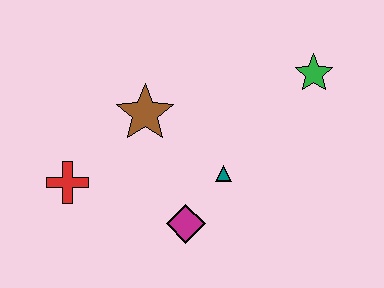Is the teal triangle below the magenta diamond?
No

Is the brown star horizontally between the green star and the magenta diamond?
No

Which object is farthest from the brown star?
The green star is farthest from the brown star.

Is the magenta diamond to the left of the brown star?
No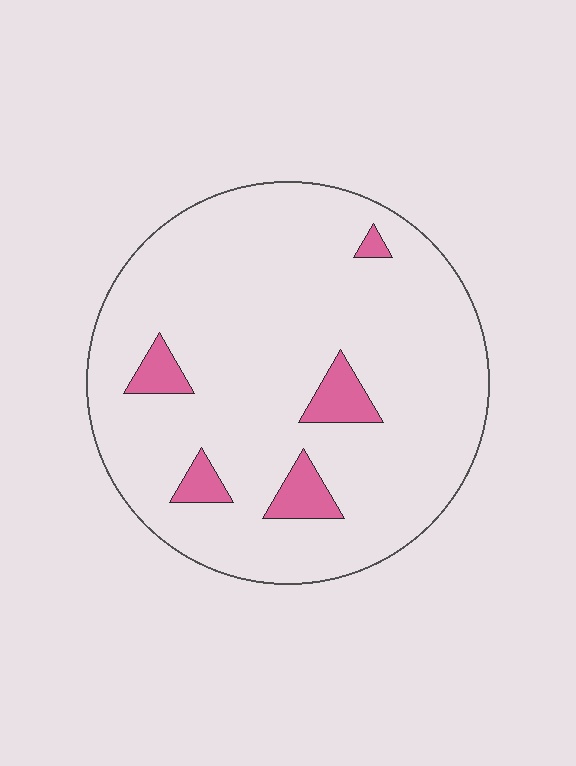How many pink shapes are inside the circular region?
5.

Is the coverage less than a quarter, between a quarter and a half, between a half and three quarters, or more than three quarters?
Less than a quarter.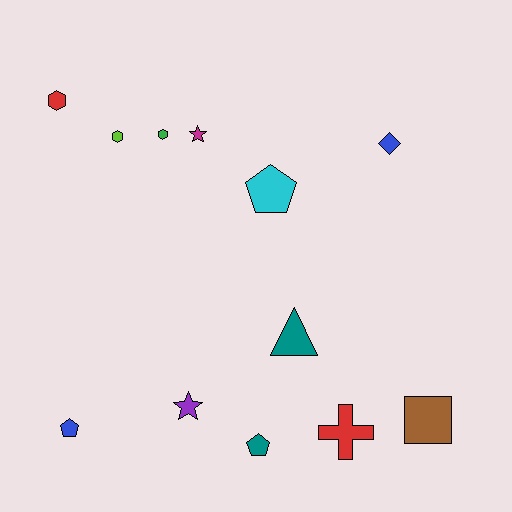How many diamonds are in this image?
There is 1 diamond.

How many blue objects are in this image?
There are 2 blue objects.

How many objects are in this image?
There are 12 objects.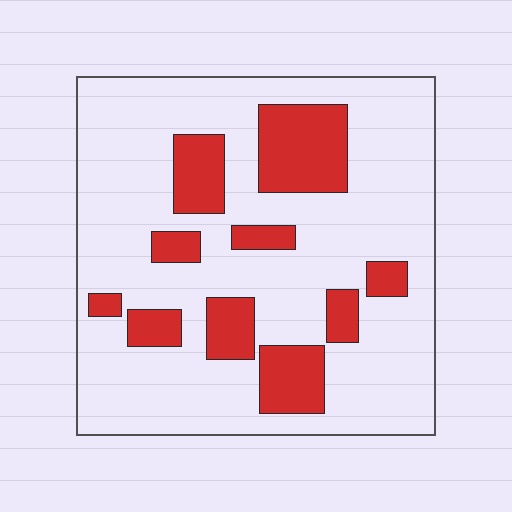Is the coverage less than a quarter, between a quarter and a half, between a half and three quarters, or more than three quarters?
Less than a quarter.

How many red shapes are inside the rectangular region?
10.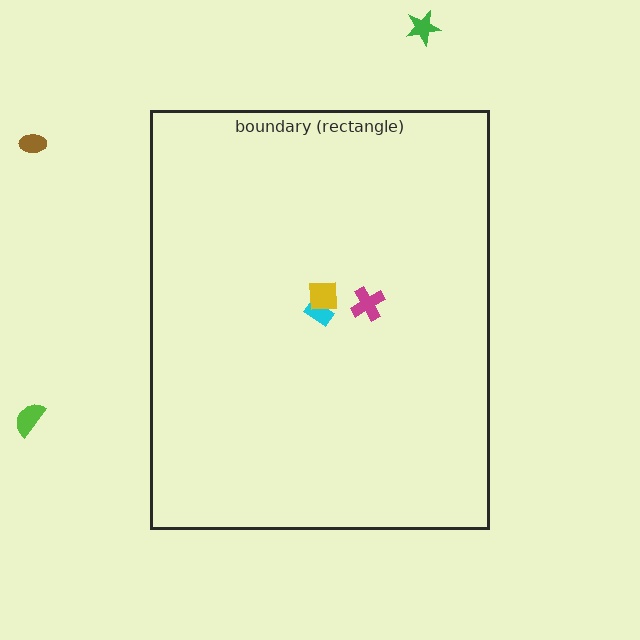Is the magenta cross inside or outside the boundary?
Inside.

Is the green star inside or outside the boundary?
Outside.